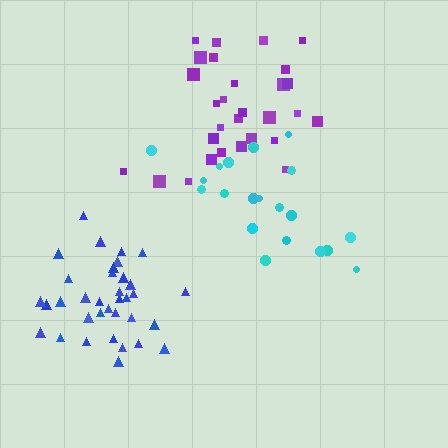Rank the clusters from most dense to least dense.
blue, purple, cyan.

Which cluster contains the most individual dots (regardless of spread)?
Blue (35).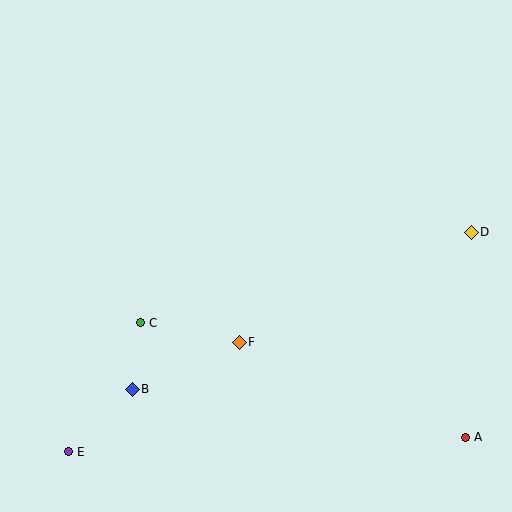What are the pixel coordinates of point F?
Point F is at (239, 342).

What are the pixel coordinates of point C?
Point C is at (140, 323).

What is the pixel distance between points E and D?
The distance between E and D is 459 pixels.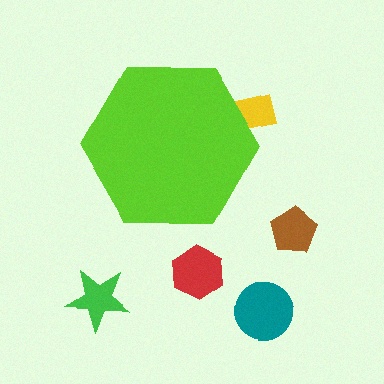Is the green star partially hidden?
No, the green star is fully visible.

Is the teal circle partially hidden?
No, the teal circle is fully visible.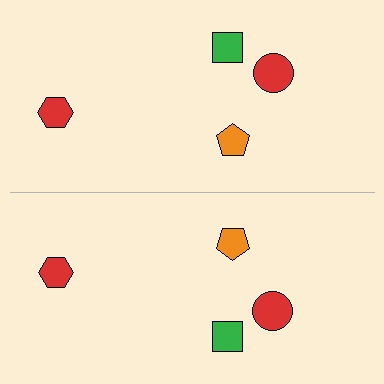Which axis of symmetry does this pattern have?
The pattern has a horizontal axis of symmetry running through the center of the image.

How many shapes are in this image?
There are 8 shapes in this image.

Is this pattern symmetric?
Yes, this pattern has bilateral (reflection) symmetry.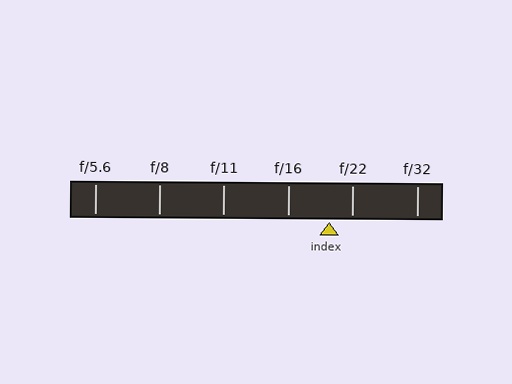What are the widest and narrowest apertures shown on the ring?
The widest aperture shown is f/5.6 and the narrowest is f/32.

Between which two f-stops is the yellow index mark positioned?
The index mark is between f/16 and f/22.